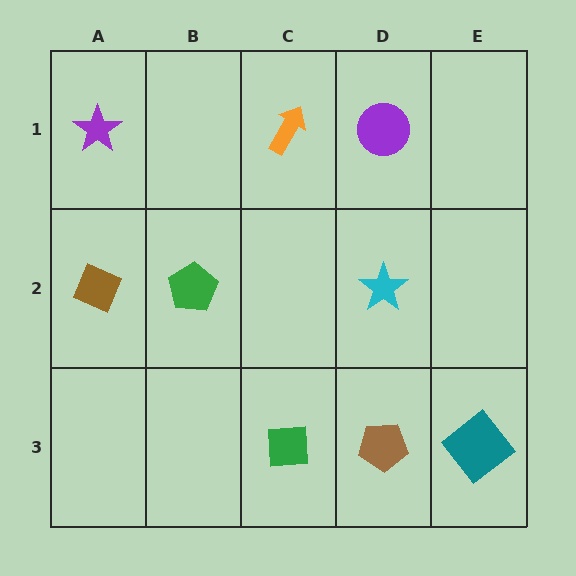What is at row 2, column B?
A green pentagon.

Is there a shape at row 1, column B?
No, that cell is empty.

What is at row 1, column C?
An orange arrow.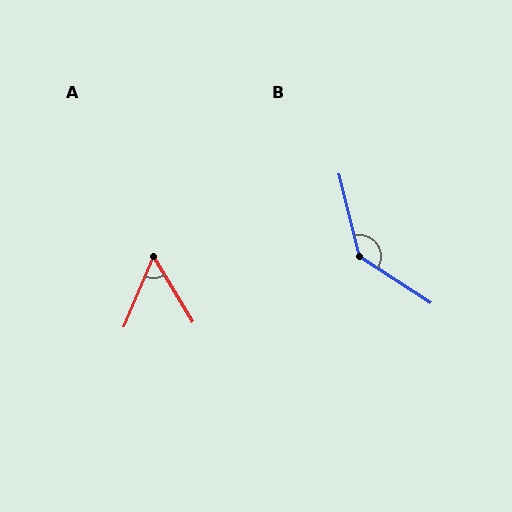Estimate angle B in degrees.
Approximately 136 degrees.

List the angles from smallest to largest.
A (54°), B (136°).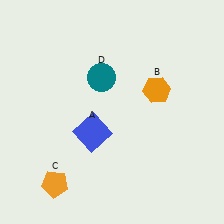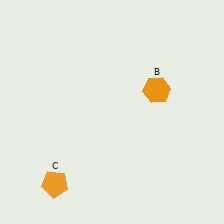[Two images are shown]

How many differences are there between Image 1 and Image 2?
There are 2 differences between the two images.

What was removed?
The blue square (A), the teal circle (D) were removed in Image 2.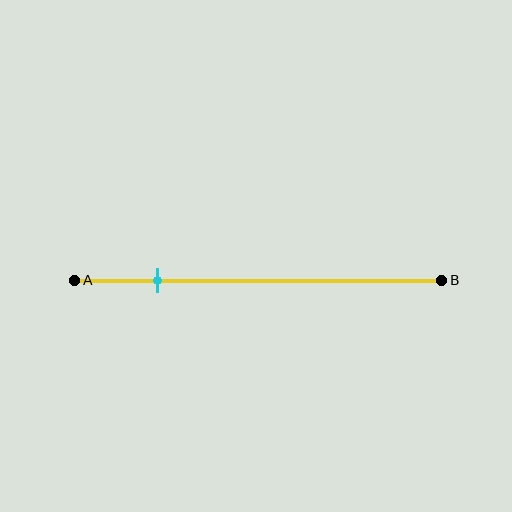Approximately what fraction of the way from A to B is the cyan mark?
The cyan mark is approximately 25% of the way from A to B.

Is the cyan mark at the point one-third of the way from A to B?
No, the mark is at about 25% from A, not at the 33% one-third point.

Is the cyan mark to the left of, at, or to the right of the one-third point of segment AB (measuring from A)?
The cyan mark is to the left of the one-third point of segment AB.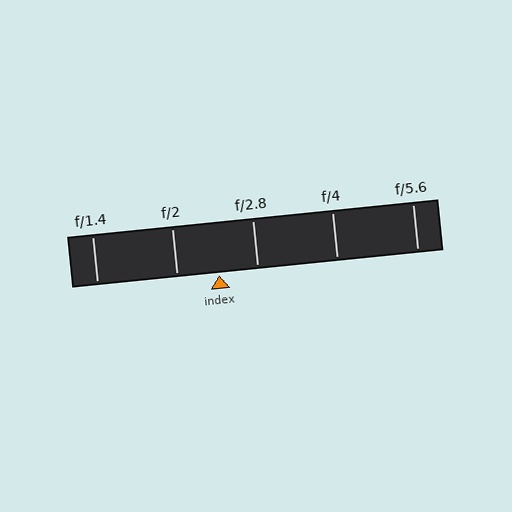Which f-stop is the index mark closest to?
The index mark is closest to f/2.8.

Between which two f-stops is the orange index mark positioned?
The index mark is between f/2 and f/2.8.